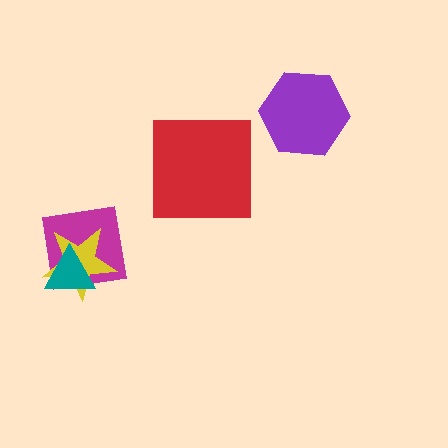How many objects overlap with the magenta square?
2 objects overlap with the magenta square.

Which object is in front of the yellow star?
The teal triangle is in front of the yellow star.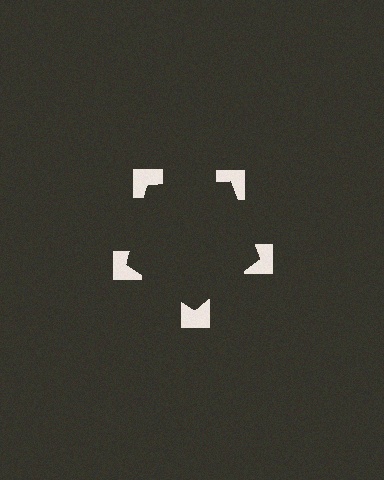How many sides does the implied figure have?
5 sides.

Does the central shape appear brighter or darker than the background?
It typically appears slightly darker than the background, even though no actual brightness change is drawn.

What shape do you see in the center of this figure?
An illusory pentagon — its edges are inferred from the aligned wedge cuts in the notched squares, not physically drawn.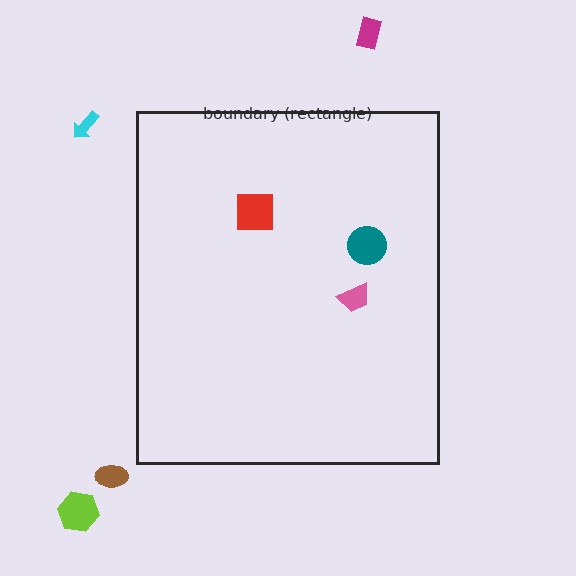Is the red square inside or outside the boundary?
Inside.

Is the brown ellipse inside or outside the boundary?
Outside.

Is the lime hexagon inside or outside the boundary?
Outside.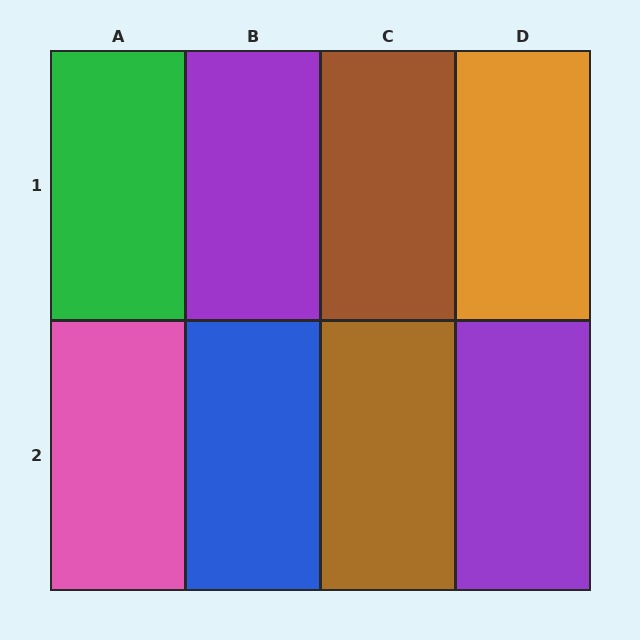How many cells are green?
1 cell is green.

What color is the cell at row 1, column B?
Purple.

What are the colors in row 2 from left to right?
Pink, blue, brown, purple.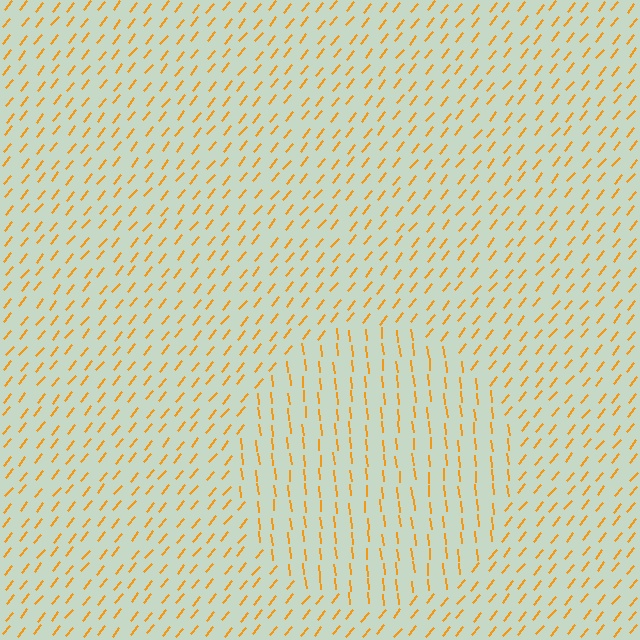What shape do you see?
I see a circle.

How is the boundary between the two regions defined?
The boundary is defined purely by a change in line orientation (approximately 45 degrees difference). All lines are the same color and thickness.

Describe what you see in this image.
The image is filled with small orange line segments. A circle region in the image has lines oriented differently from the surrounding lines, creating a visible texture boundary.